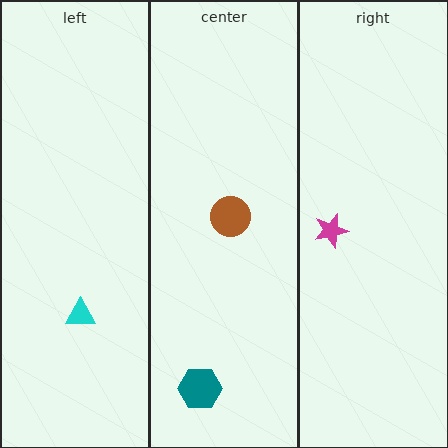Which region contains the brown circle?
The center region.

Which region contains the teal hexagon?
The center region.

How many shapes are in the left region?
1.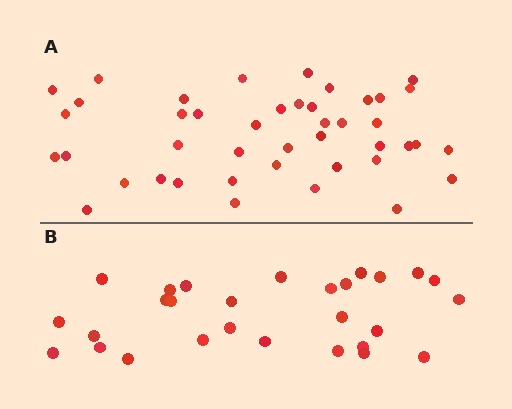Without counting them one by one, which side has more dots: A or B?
Region A (the top region) has more dots.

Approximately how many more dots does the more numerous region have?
Region A has approximately 15 more dots than region B.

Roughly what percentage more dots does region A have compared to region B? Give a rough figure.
About 55% more.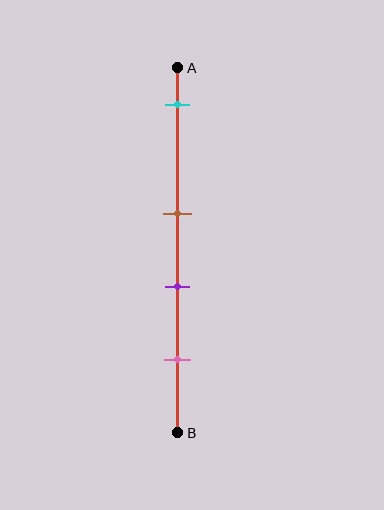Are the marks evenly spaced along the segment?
No, the marks are not evenly spaced.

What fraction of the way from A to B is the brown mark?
The brown mark is approximately 40% (0.4) of the way from A to B.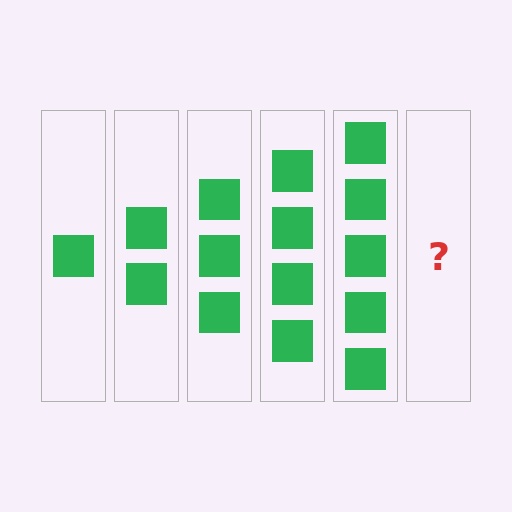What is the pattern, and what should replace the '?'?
The pattern is that each step adds one more square. The '?' should be 6 squares.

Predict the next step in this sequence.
The next step is 6 squares.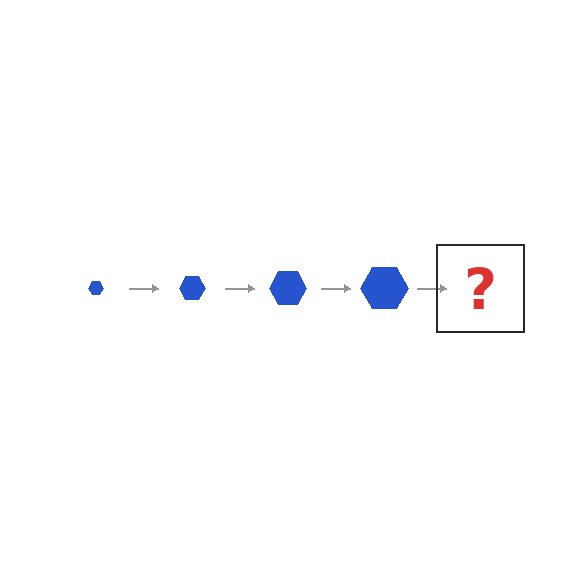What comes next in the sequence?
The next element should be a blue hexagon, larger than the previous one.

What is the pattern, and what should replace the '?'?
The pattern is that the hexagon gets progressively larger each step. The '?' should be a blue hexagon, larger than the previous one.